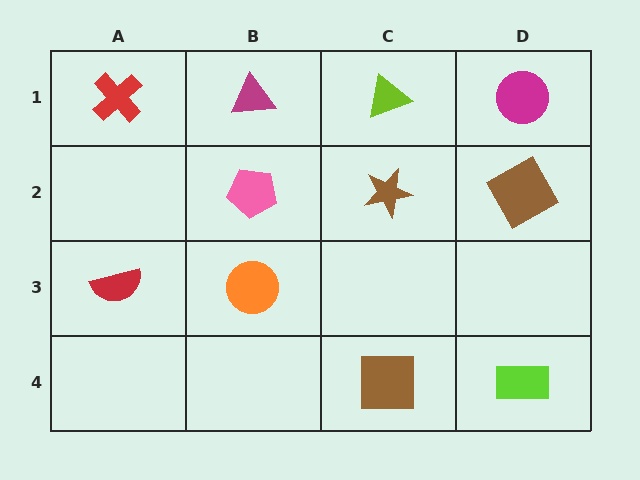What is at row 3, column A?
A red semicircle.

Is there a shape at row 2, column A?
No, that cell is empty.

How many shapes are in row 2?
3 shapes.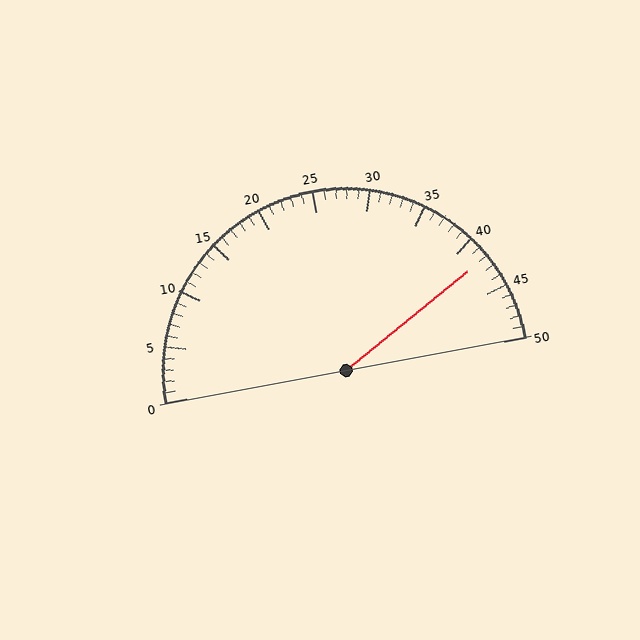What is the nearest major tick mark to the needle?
The nearest major tick mark is 40.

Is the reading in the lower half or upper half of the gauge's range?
The reading is in the upper half of the range (0 to 50).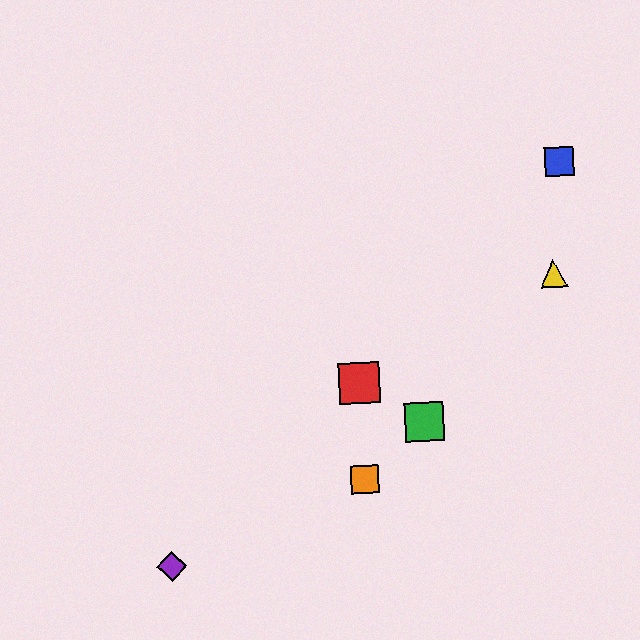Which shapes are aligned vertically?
The red square, the orange square are aligned vertically.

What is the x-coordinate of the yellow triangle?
The yellow triangle is at x≈554.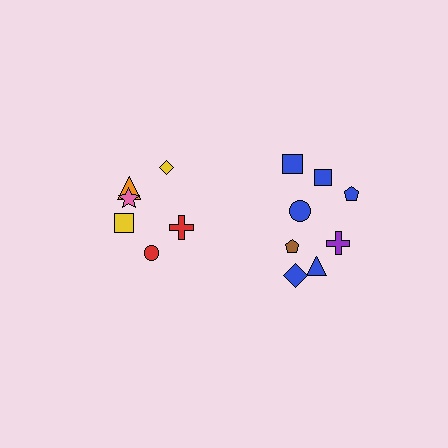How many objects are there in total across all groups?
There are 14 objects.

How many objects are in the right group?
There are 8 objects.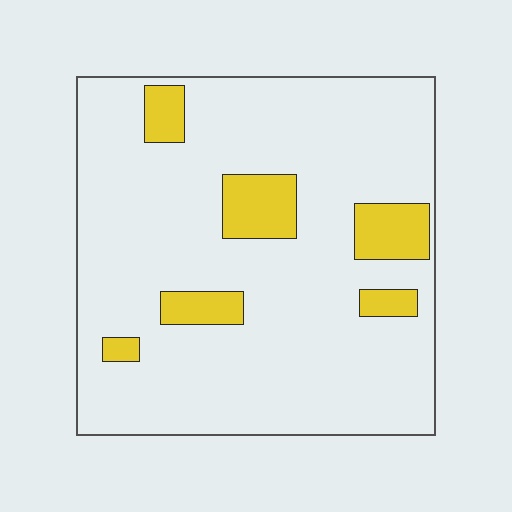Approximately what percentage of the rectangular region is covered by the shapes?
Approximately 15%.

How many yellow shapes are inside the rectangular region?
6.